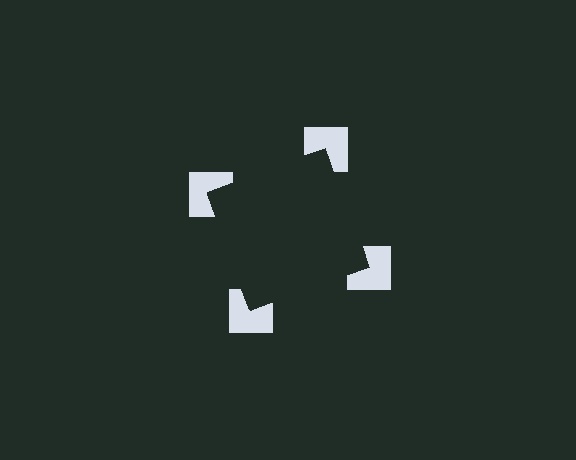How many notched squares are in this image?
There are 4 — one at each vertex of the illusory square.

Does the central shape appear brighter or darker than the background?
It typically appears slightly darker than the background, even though no actual brightness change is drawn.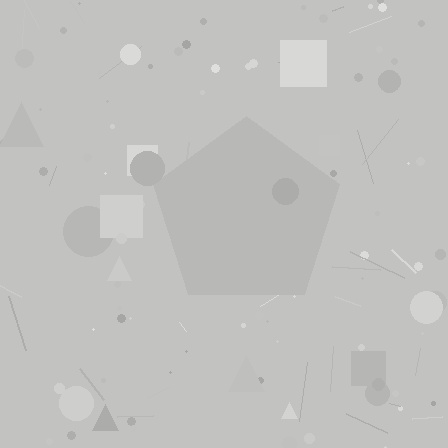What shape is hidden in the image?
A pentagon is hidden in the image.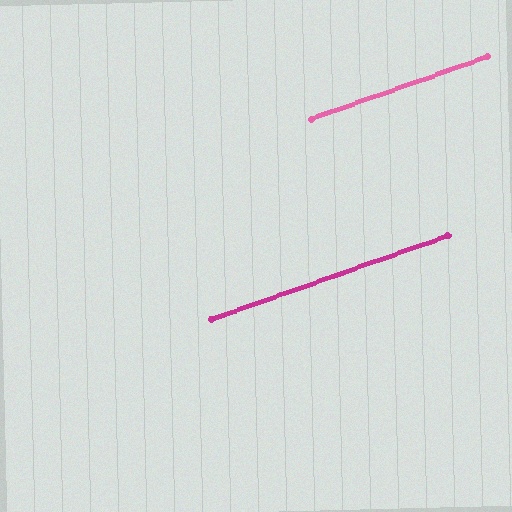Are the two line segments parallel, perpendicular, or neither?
Parallel — their directions differ by only 0.2°.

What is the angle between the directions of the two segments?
Approximately 0 degrees.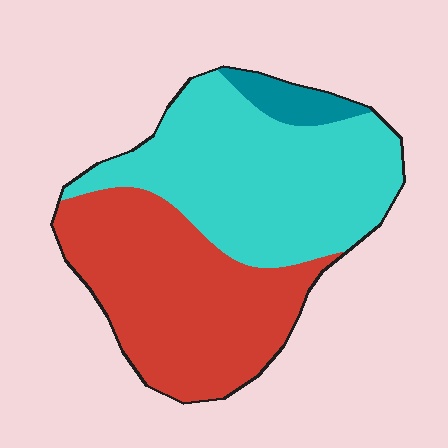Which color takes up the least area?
Teal, at roughly 5%.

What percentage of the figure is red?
Red covers around 45% of the figure.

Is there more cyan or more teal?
Cyan.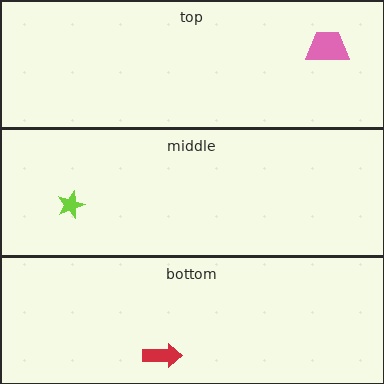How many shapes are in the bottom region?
1.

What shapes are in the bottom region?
The red arrow.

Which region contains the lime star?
The middle region.